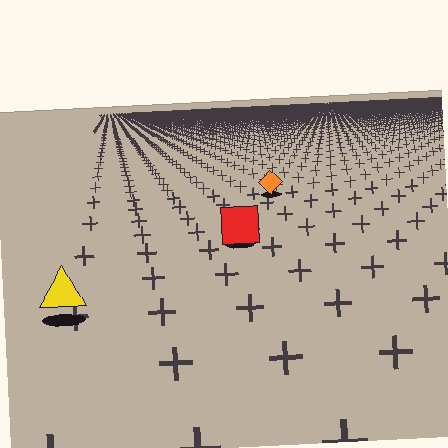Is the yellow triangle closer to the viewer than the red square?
Yes. The yellow triangle is closer — you can tell from the texture gradient: the ground texture is coarser near it.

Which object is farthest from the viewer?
The orange diamond is farthest from the viewer. It appears smaller and the ground texture around it is denser.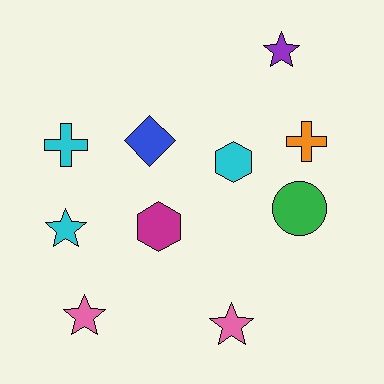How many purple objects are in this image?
There is 1 purple object.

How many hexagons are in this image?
There are 2 hexagons.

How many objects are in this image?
There are 10 objects.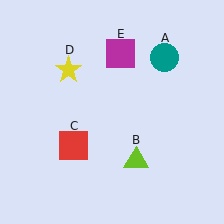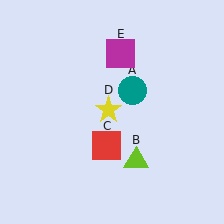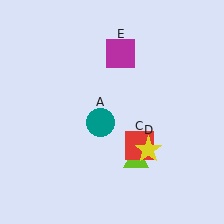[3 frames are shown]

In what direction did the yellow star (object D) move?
The yellow star (object D) moved down and to the right.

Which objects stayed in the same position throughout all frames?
Lime triangle (object B) and magenta square (object E) remained stationary.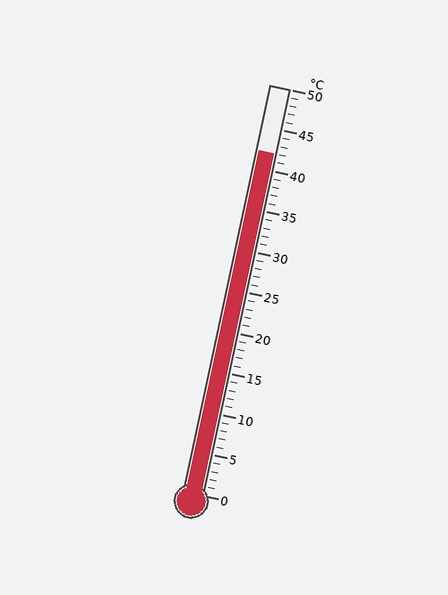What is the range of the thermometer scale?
The thermometer scale ranges from 0°C to 50°C.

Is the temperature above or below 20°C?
The temperature is above 20°C.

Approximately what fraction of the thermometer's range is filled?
The thermometer is filled to approximately 85% of its range.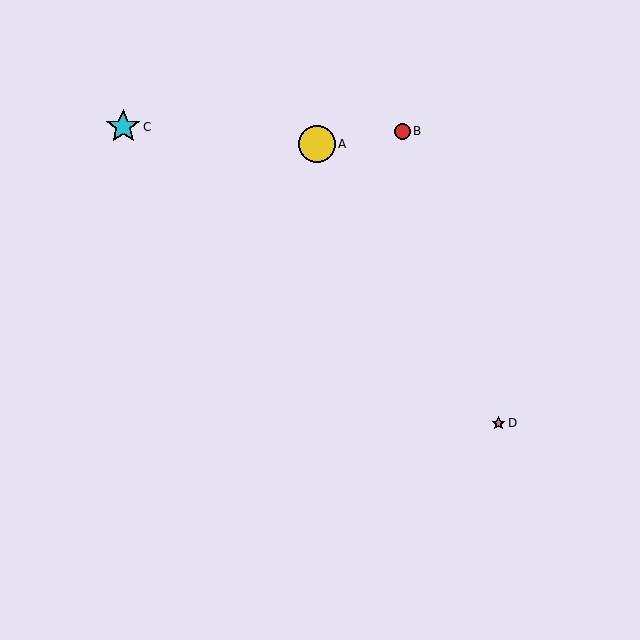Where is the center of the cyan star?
The center of the cyan star is at (123, 127).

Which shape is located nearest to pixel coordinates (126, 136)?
The cyan star (labeled C) at (123, 127) is nearest to that location.